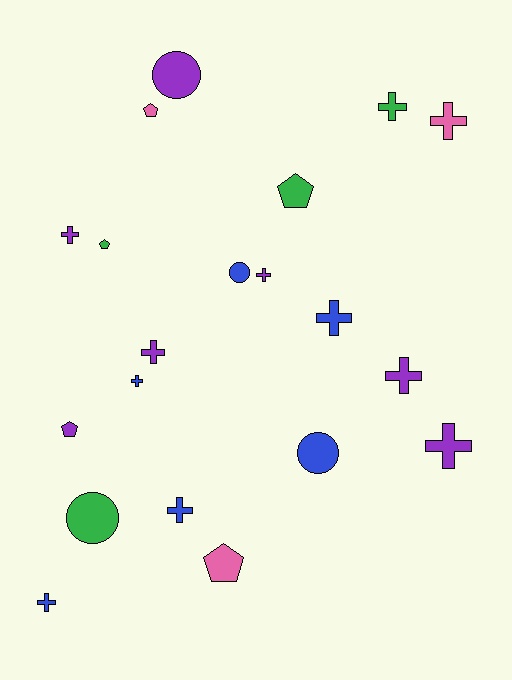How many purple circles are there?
There is 1 purple circle.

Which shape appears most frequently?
Cross, with 11 objects.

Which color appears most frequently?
Purple, with 7 objects.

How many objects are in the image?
There are 20 objects.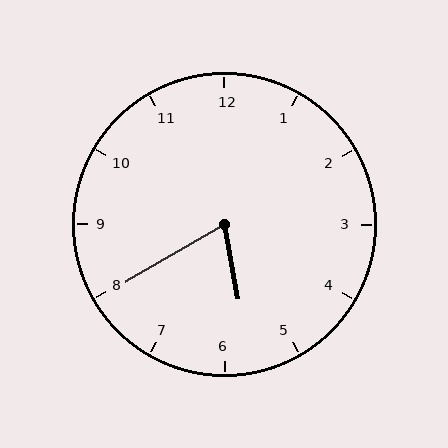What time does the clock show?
5:40.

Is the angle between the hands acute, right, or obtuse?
It is acute.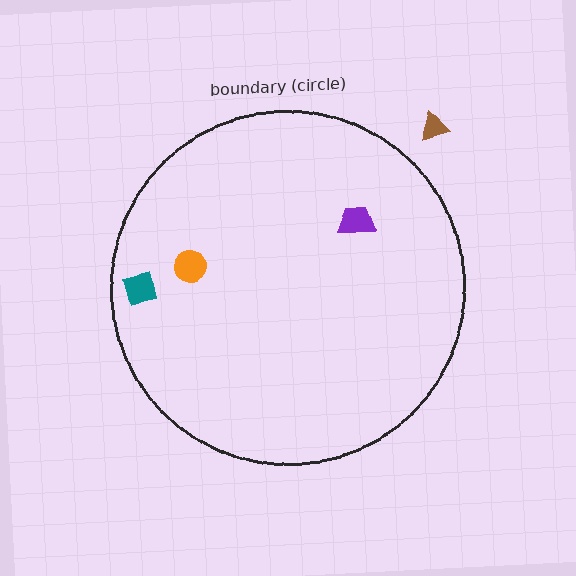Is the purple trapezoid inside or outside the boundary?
Inside.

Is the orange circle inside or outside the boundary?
Inside.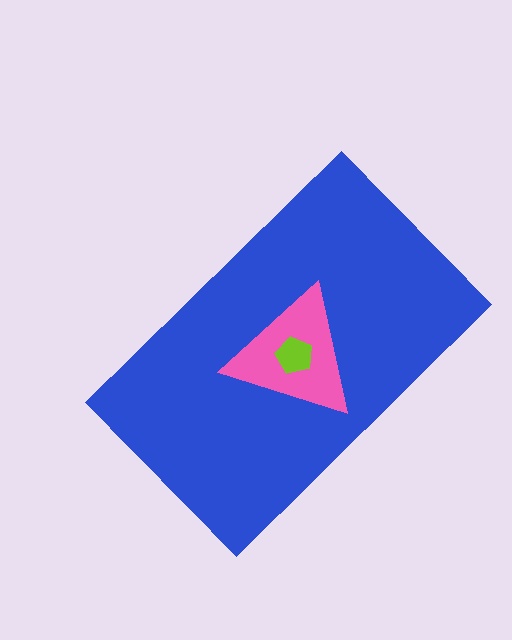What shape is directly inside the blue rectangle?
The pink triangle.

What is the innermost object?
The lime pentagon.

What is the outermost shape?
The blue rectangle.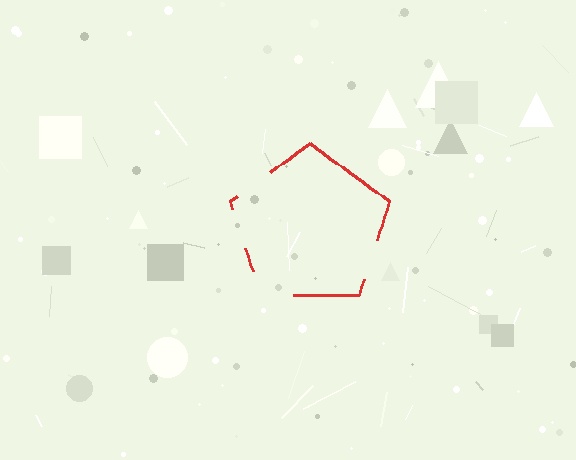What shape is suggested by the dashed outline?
The dashed outline suggests a pentagon.